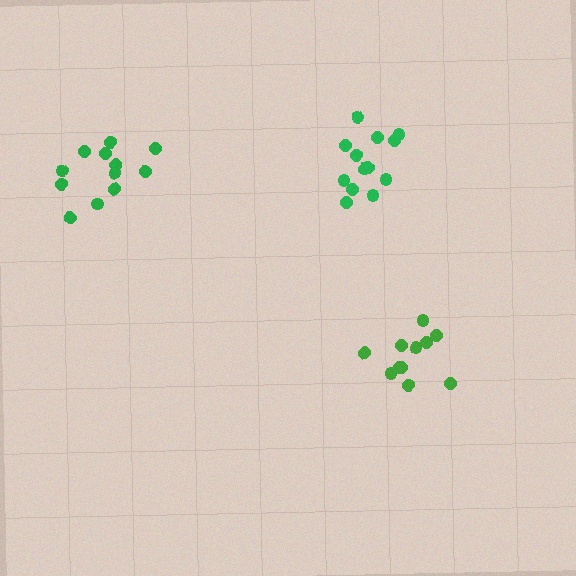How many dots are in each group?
Group 1: 11 dots, Group 2: 12 dots, Group 3: 13 dots (36 total).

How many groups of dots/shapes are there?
There are 3 groups.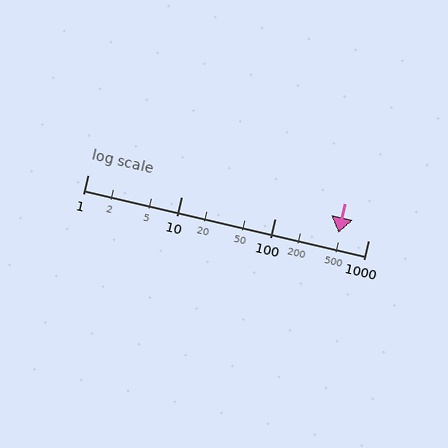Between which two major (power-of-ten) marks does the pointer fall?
The pointer is between 100 and 1000.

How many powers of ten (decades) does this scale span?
The scale spans 3 decades, from 1 to 1000.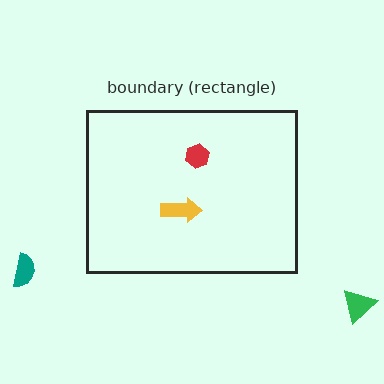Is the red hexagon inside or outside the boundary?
Inside.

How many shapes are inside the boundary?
2 inside, 2 outside.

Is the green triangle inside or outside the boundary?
Outside.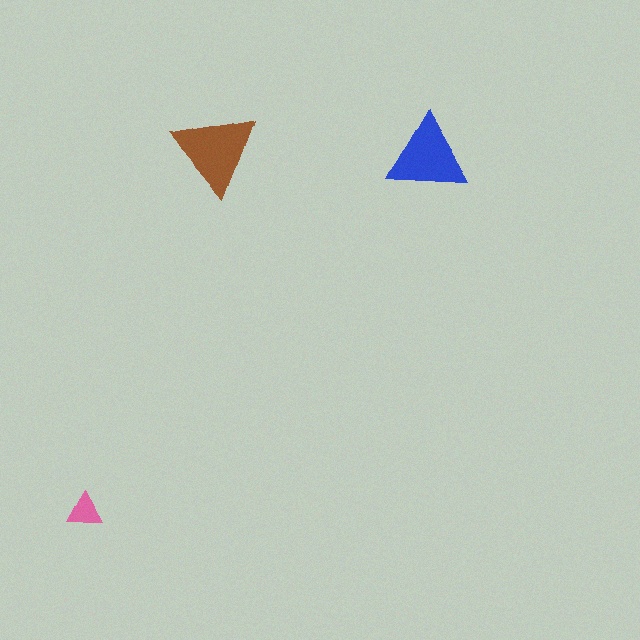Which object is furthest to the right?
The blue triangle is rightmost.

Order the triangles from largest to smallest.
the brown one, the blue one, the pink one.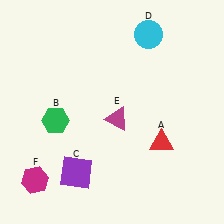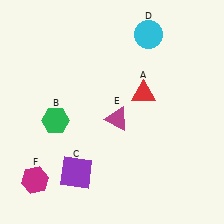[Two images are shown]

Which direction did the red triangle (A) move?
The red triangle (A) moved up.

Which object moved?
The red triangle (A) moved up.